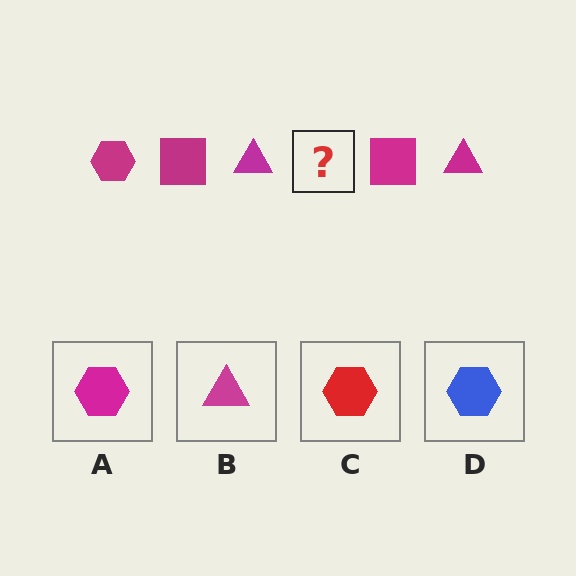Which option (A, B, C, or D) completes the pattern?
A.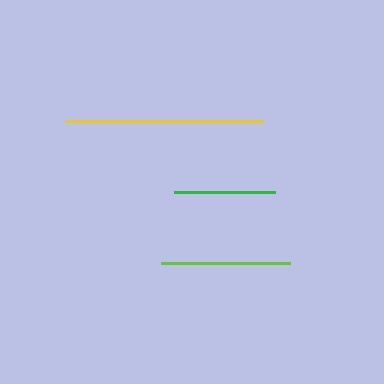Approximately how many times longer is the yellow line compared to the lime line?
The yellow line is approximately 1.5 times the length of the lime line.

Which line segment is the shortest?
The green line is the shortest at approximately 100 pixels.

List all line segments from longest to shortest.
From longest to shortest: yellow, lime, green.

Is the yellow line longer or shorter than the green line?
The yellow line is longer than the green line.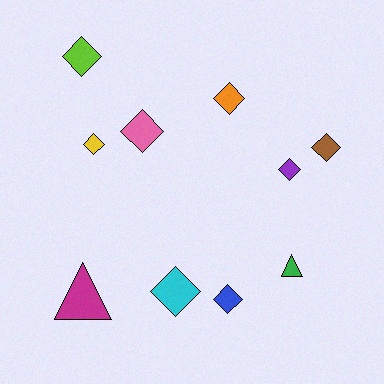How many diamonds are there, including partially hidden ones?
There are 8 diamonds.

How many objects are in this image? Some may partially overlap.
There are 10 objects.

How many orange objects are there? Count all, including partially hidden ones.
There is 1 orange object.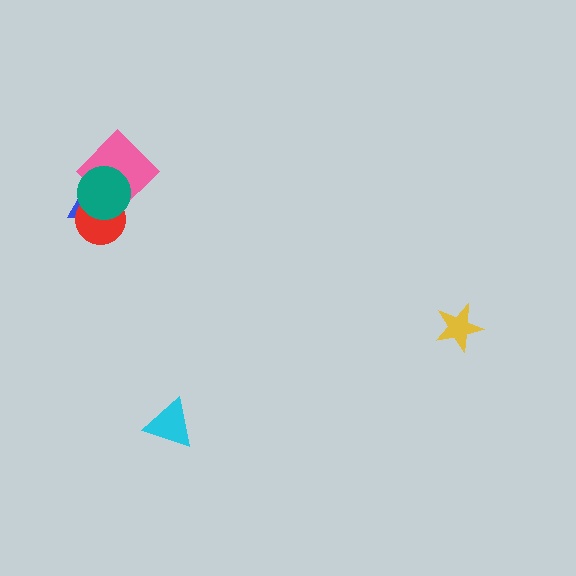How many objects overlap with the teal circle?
3 objects overlap with the teal circle.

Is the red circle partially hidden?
Yes, it is partially covered by another shape.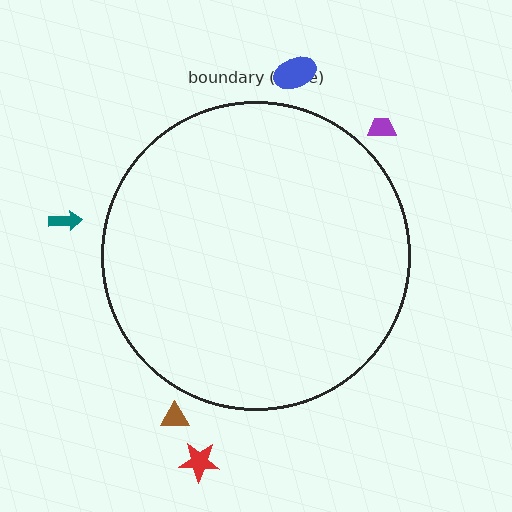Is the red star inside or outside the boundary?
Outside.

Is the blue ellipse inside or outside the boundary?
Outside.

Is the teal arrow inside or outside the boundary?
Outside.